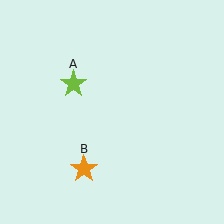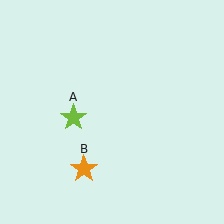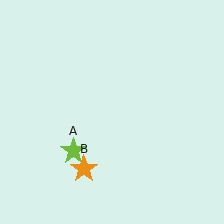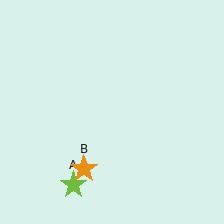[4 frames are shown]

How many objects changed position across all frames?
1 object changed position: lime star (object A).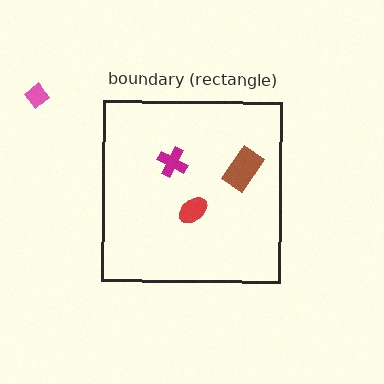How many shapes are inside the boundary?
3 inside, 1 outside.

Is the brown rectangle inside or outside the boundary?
Inside.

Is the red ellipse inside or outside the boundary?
Inside.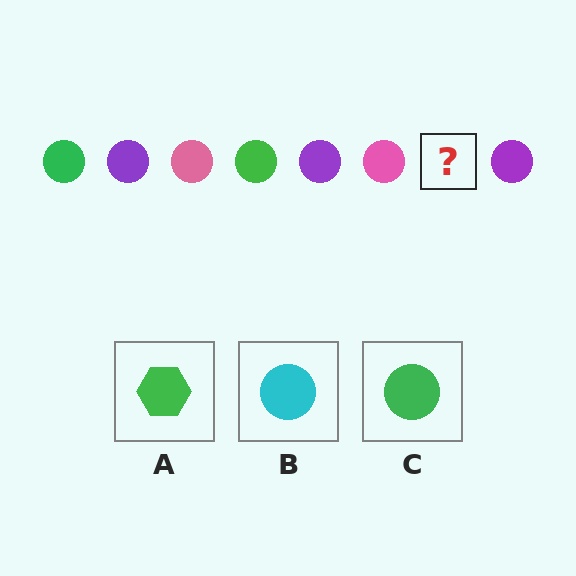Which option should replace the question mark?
Option C.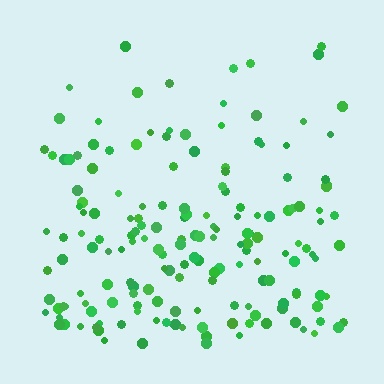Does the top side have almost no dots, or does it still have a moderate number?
Still a moderate number, just noticeably fewer than the bottom.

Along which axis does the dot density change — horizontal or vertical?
Vertical.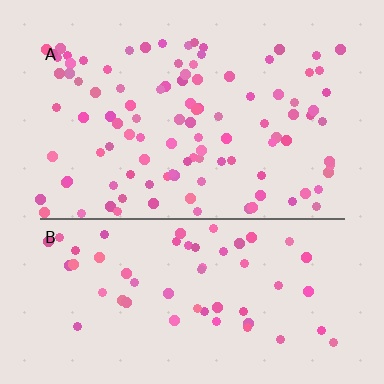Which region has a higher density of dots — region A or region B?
A (the top).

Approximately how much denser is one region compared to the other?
Approximately 1.8× — region A over region B.